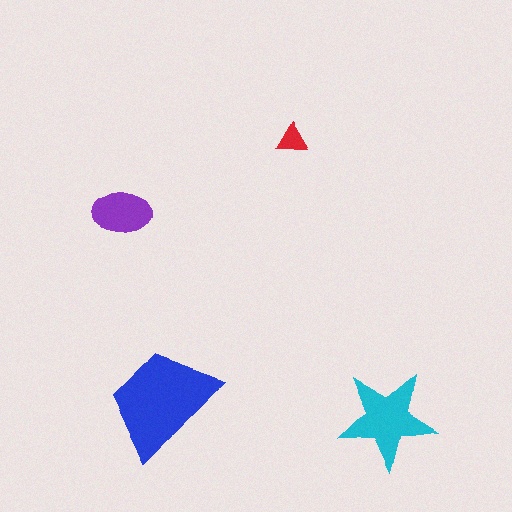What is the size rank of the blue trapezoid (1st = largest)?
1st.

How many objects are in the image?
There are 4 objects in the image.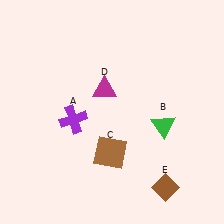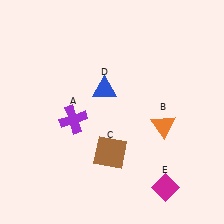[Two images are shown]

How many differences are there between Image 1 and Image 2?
There are 3 differences between the two images.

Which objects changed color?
B changed from green to orange. D changed from magenta to blue. E changed from brown to magenta.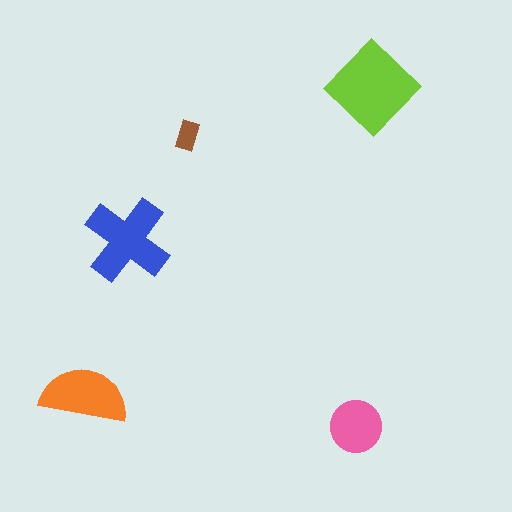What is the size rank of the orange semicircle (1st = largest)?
3rd.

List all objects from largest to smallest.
The lime diamond, the blue cross, the orange semicircle, the pink circle, the brown rectangle.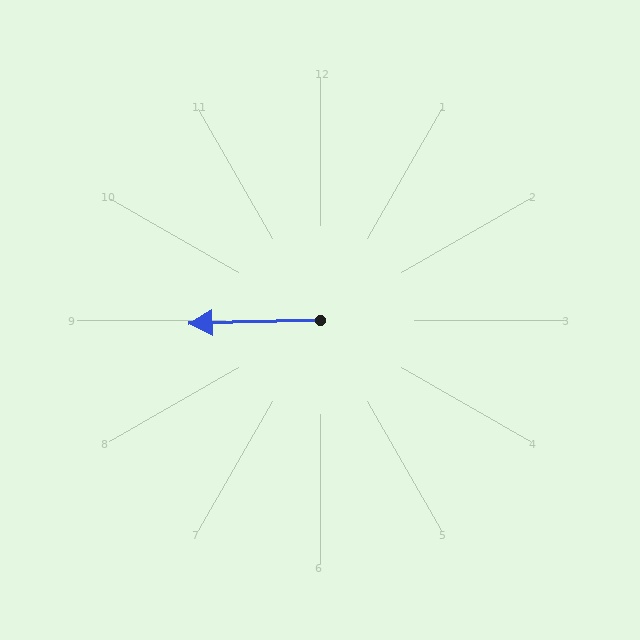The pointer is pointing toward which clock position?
Roughly 9 o'clock.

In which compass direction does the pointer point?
West.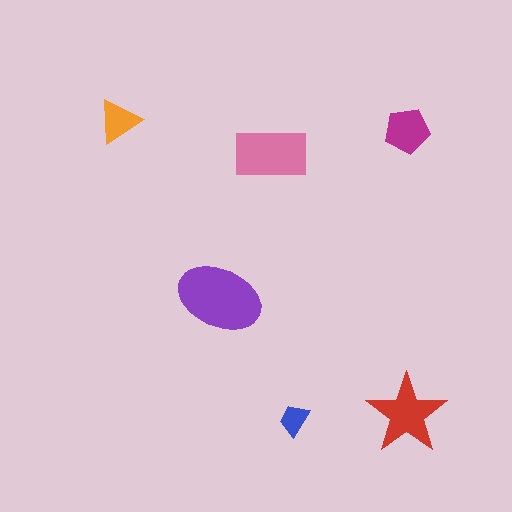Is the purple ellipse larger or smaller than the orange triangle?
Larger.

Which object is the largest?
The purple ellipse.